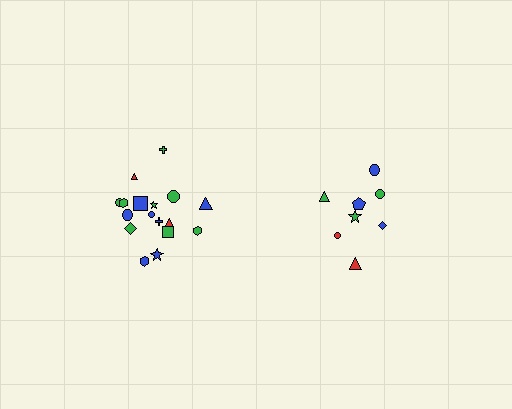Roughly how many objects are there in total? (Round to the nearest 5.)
Roughly 25 objects in total.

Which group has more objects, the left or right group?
The left group.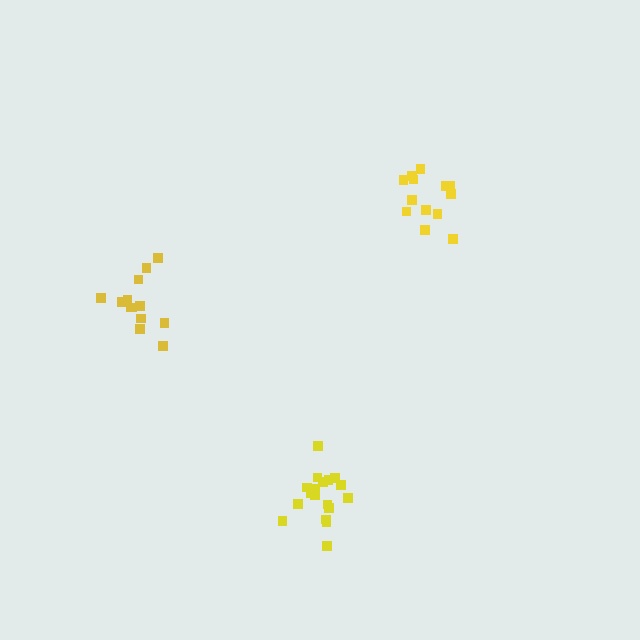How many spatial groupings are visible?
There are 3 spatial groupings.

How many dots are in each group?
Group 1: 13 dots, Group 2: 18 dots, Group 3: 13 dots (44 total).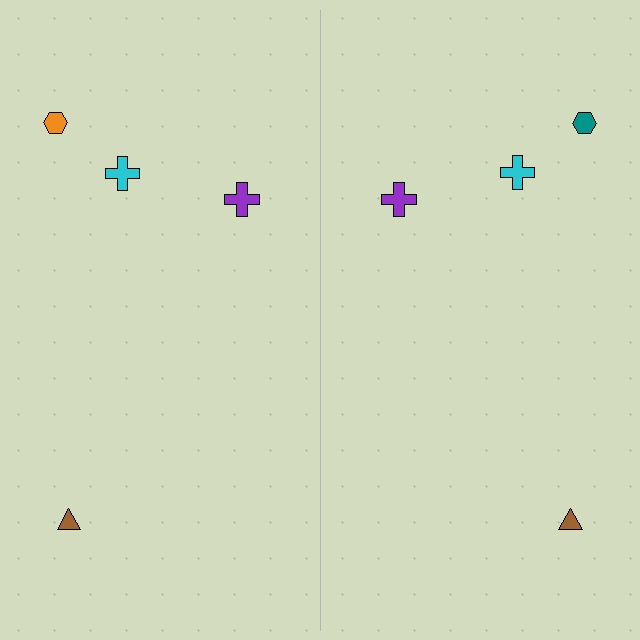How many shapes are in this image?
There are 8 shapes in this image.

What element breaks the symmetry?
The teal hexagon on the right side breaks the symmetry — its mirror counterpart is orange.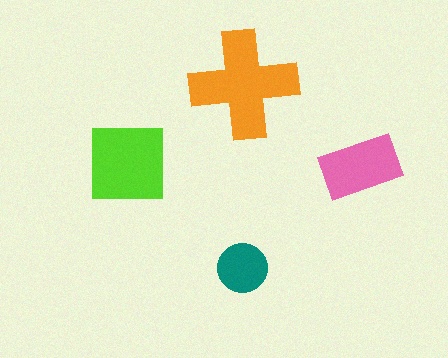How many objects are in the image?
There are 4 objects in the image.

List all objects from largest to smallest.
The orange cross, the lime square, the pink rectangle, the teal circle.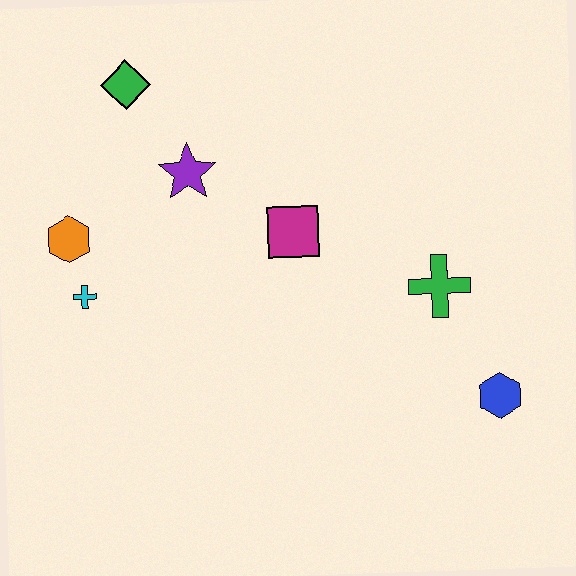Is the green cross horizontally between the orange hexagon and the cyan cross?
No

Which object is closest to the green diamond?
The purple star is closest to the green diamond.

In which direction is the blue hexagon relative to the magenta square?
The blue hexagon is to the right of the magenta square.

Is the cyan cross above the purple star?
No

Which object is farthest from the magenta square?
The blue hexagon is farthest from the magenta square.